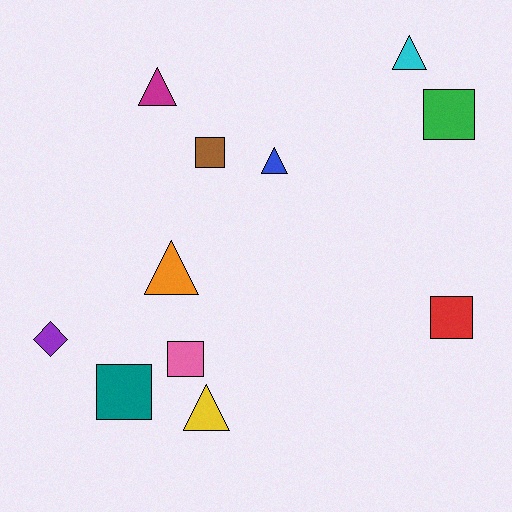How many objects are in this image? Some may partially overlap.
There are 11 objects.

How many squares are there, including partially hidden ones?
There are 5 squares.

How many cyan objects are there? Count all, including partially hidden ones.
There is 1 cyan object.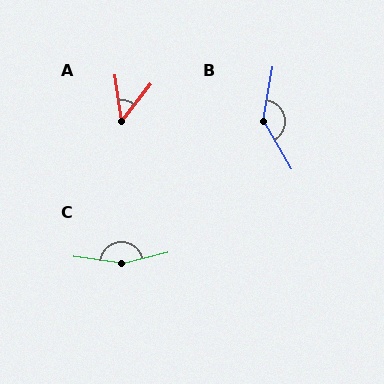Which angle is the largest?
C, at approximately 158 degrees.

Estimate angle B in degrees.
Approximately 140 degrees.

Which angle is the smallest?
A, at approximately 45 degrees.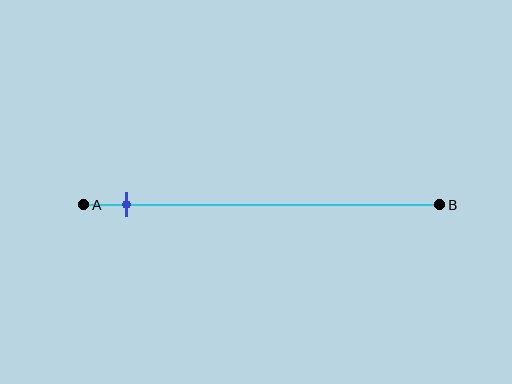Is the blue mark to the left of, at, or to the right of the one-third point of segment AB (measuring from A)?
The blue mark is to the left of the one-third point of segment AB.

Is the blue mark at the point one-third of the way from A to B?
No, the mark is at about 10% from A, not at the 33% one-third point.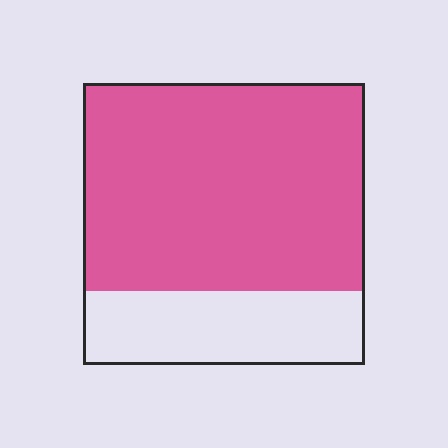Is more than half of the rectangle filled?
Yes.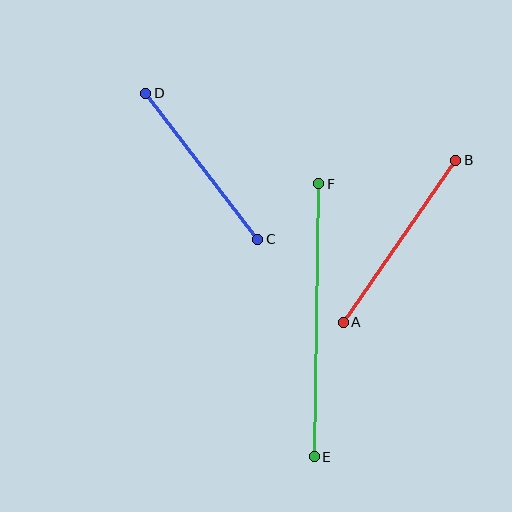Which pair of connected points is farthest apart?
Points E and F are farthest apart.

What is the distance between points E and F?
The distance is approximately 273 pixels.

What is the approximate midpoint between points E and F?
The midpoint is at approximately (317, 320) pixels.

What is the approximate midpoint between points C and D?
The midpoint is at approximately (202, 166) pixels.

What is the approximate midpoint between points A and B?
The midpoint is at approximately (399, 241) pixels.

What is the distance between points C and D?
The distance is approximately 184 pixels.